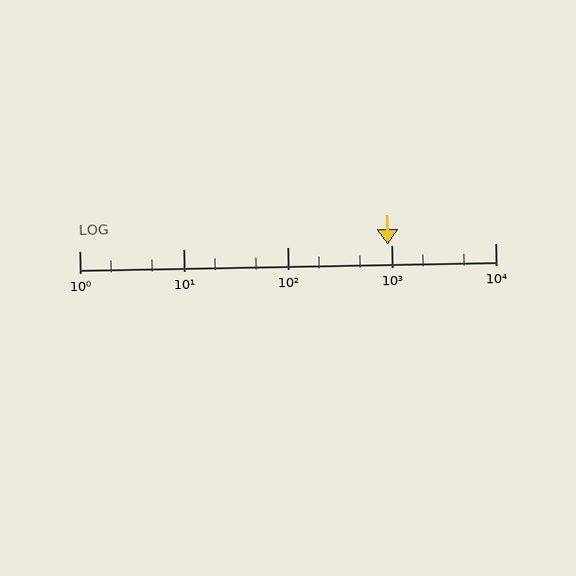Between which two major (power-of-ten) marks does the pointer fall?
The pointer is between 100 and 1000.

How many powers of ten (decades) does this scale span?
The scale spans 4 decades, from 1 to 10000.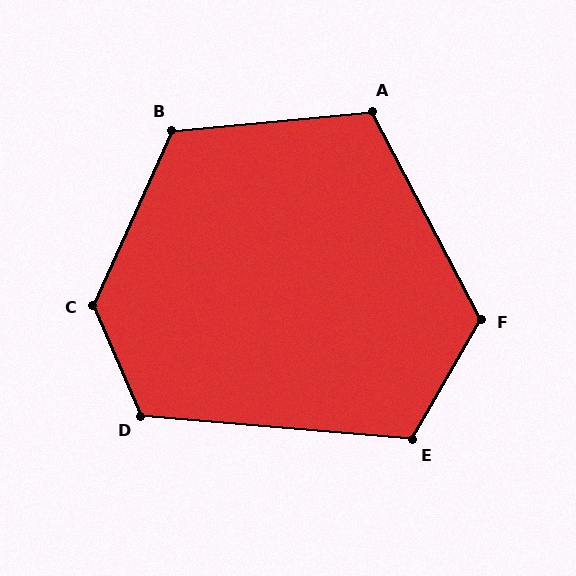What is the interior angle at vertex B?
Approximately 120 degrees (obtuse).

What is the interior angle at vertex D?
Approximately 118 degrees (obtuse).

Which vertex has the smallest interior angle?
A, at approximately 112 degrees.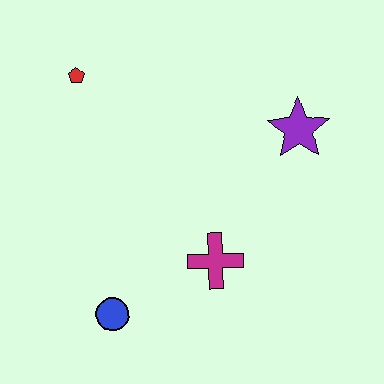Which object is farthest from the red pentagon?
The blue circle is farthest from the red pentagon.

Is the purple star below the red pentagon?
Yes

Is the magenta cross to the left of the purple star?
Yes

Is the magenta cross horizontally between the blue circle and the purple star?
Yes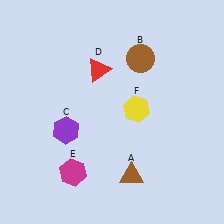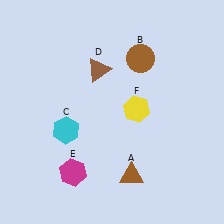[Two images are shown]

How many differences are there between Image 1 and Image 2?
There are 2 differences between the two images.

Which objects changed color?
C changed from purple to cyan. D changed from red to brown.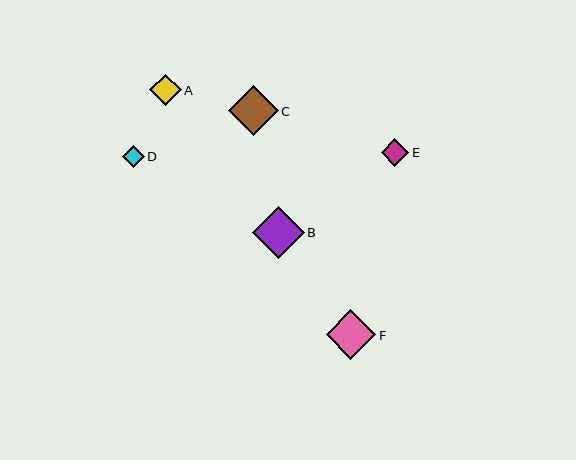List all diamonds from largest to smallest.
From largest to smallest: B, C, F, A, E, D.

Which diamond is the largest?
Diamond B is the largest with a size of approximately 52 pixels.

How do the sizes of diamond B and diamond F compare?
Diamond B and diamond F are approximately the same size.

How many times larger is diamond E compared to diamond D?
Diamond E is approximately 1.3 times the size of diamond D.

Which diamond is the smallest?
Diamond D is the smallest with a size of approximately 21 pixels.